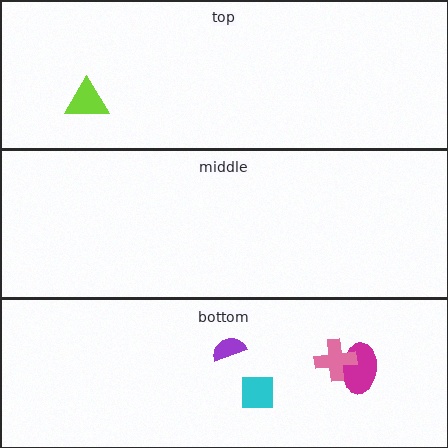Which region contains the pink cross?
The bottom region.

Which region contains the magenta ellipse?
The bottom region.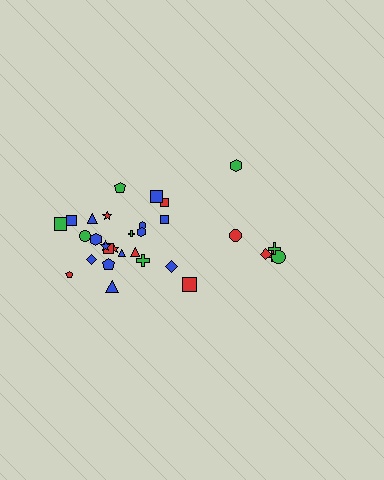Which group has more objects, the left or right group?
The left group.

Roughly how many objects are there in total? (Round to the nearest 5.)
Roughly 30 objects in total.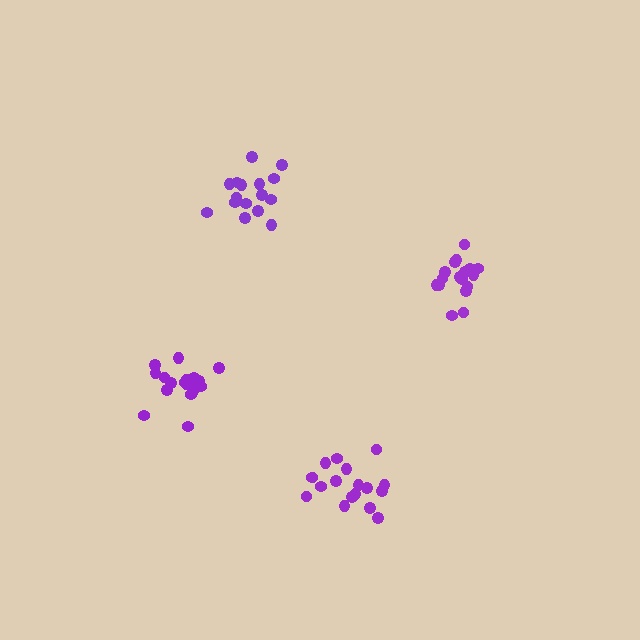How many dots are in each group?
Group 1: 18 dots, Group 2: 17 dots, Group 3: 18 dots, Group 4: 16 dots (69 total).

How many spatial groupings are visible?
There are 4 spatial groupings.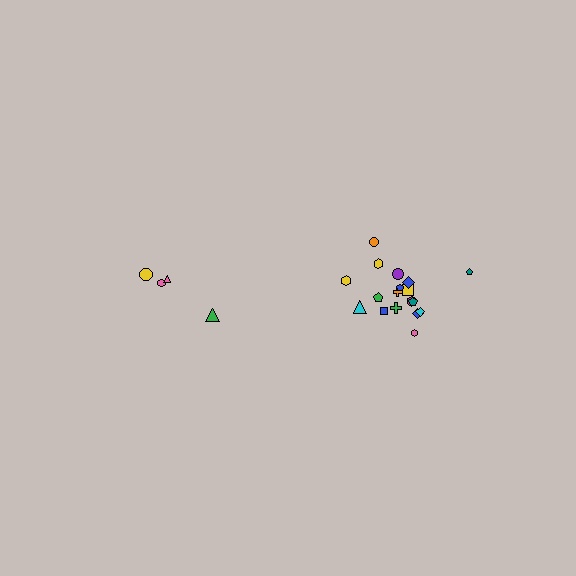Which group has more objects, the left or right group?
The right group.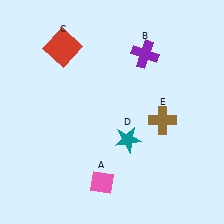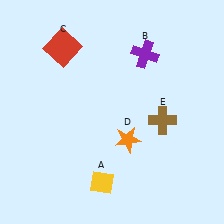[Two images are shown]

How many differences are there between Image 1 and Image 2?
There are 2 differences between the two images.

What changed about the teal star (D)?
In Image 1, D is teal. In Image 2, it changed to orange.